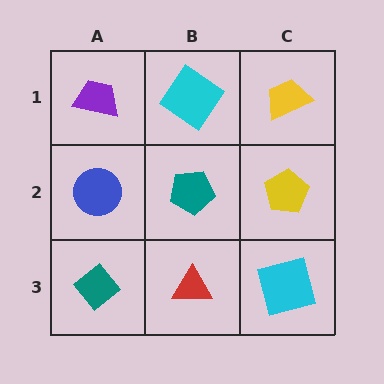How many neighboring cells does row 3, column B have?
3.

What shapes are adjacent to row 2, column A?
A purple trapezoid (row 1, column A), a teal diamond (row 3, column A), a teal pentagon (row 2, column B).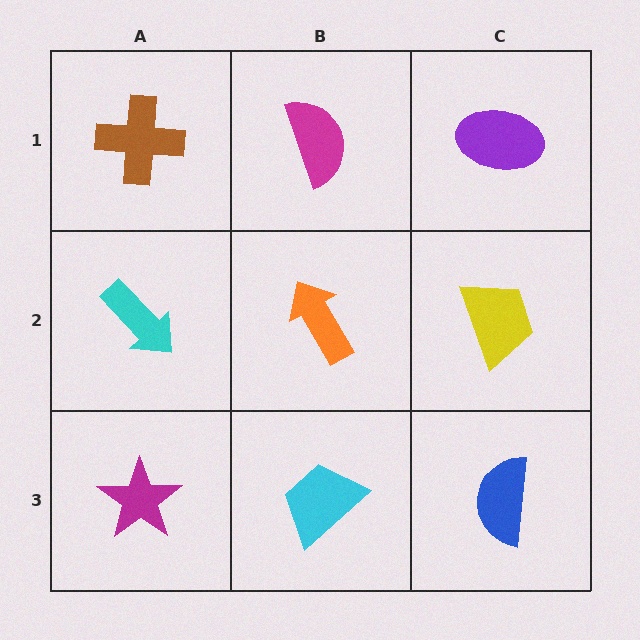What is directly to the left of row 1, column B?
A brown cross.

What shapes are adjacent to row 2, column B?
A magenta semicircle (row 1, column B), a cyan trapezoid (row 3, column B), a cyan arrow (row 2, column A), a yellow trapezoid (row 2, column C).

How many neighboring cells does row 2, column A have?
3.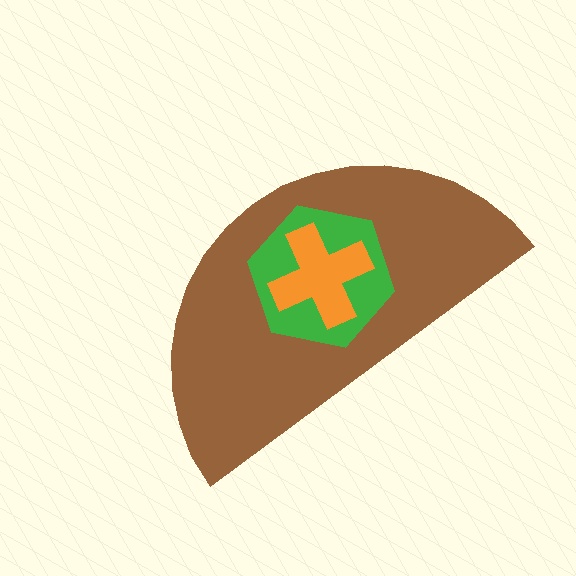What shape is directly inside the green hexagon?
The orange cross.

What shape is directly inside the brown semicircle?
The green hexagon.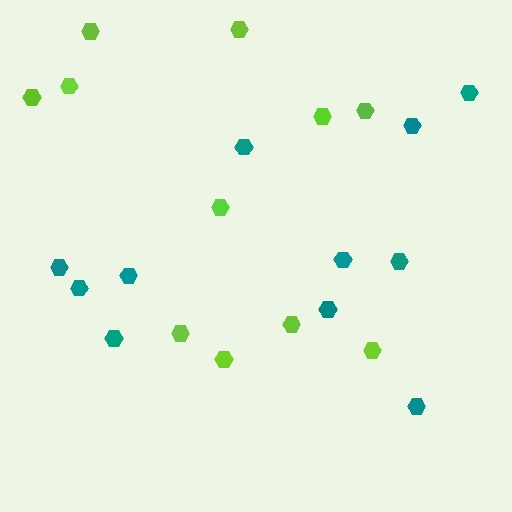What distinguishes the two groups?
There are 2 groups: one group of teal hexagons (11) and one group of lime hexagons (11).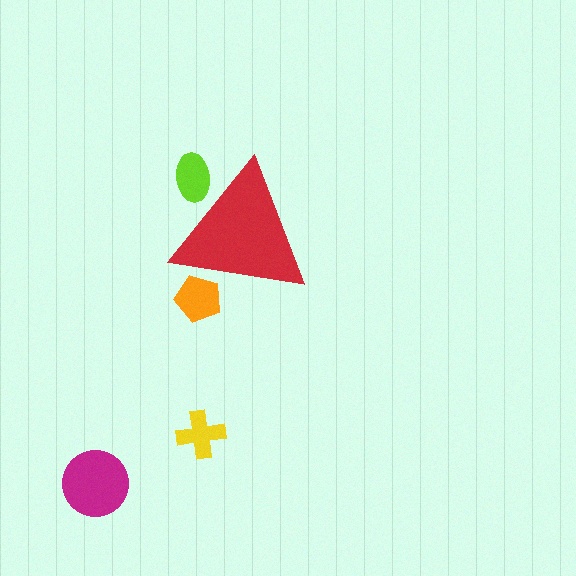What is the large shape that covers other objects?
A red triangle.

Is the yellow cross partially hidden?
No, the yellow cross is fully visible.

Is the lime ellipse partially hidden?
Yes, the lime ellipse is partially hidden behind the red triangle.